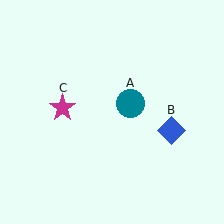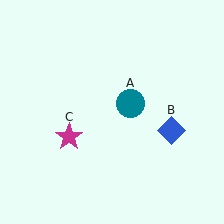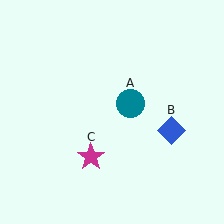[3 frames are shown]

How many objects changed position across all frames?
1 object changed position: magenta star (object C).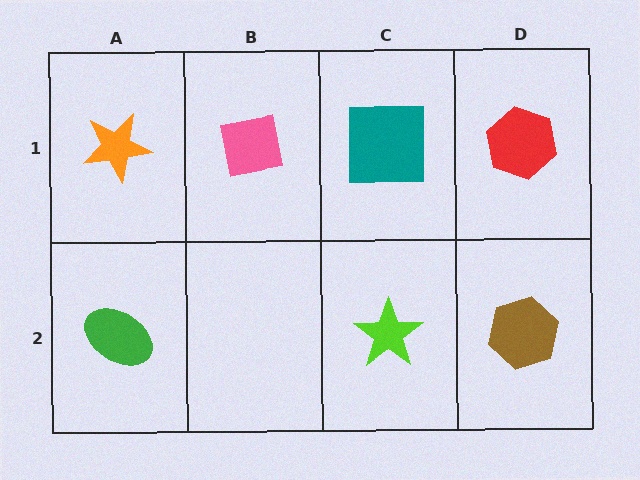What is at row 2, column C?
A lime star.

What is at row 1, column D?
A red hexagon.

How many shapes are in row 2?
3 shapes.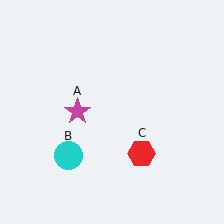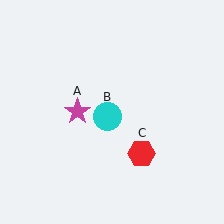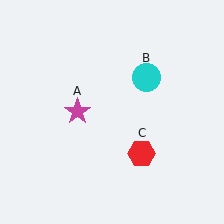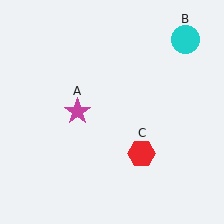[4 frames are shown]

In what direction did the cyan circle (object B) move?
The cyan circle (object B) moved up and to the right.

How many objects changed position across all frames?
1 object changed position: cyan circle (object B).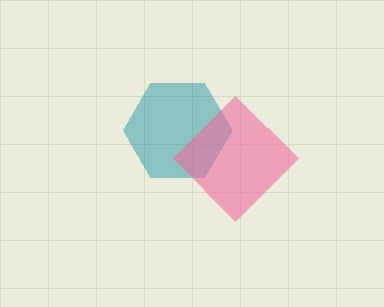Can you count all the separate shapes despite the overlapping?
Yes, there are 2 separate shapes.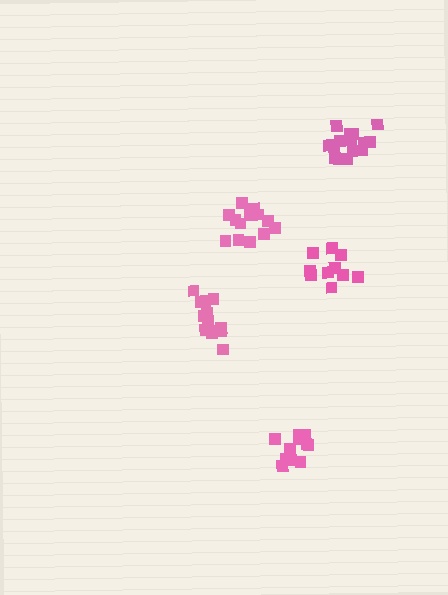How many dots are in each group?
Group 1: 15 dots, Group 2: 12 dots, Group 3: 10 dots, Group 4: 13 dots, Group 5: 12 dots (62 total).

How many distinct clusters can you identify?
There are 5 distinct clusters.